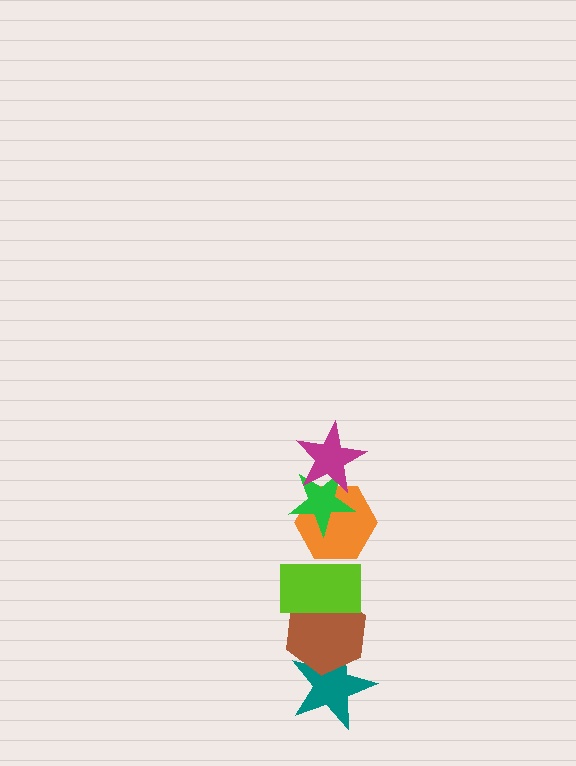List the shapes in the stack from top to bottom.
From top to bottom: the magenta star, the green star, the orange hexagon, the lime rectangle, the brown hexagon, the teal star.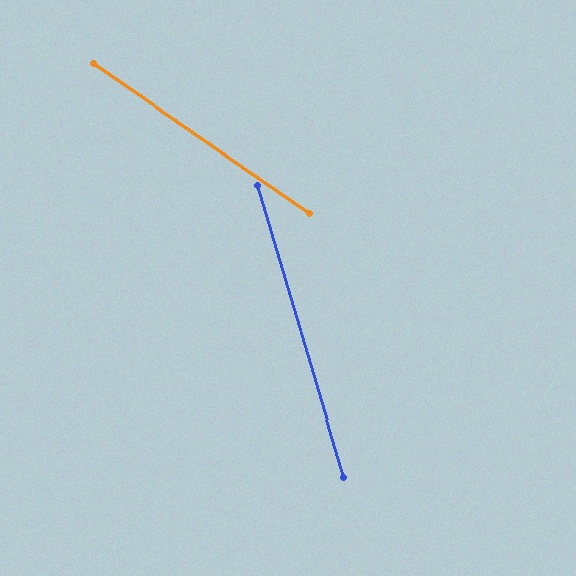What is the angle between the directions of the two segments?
Approximately 39 degrees.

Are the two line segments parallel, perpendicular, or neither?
Neither parallel nor perpendicular — they differ by about 39°.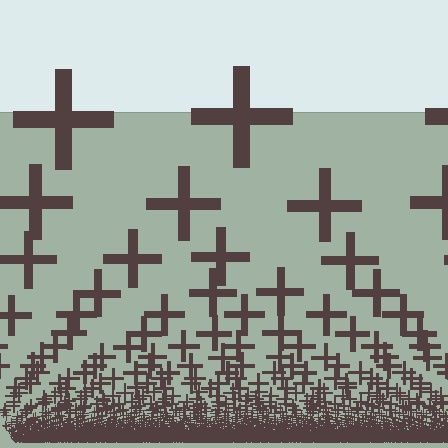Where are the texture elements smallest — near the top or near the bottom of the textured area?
Near the bottom.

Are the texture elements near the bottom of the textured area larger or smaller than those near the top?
Smaller. The gradient is inverted — elements near the bottom are smaller and denser.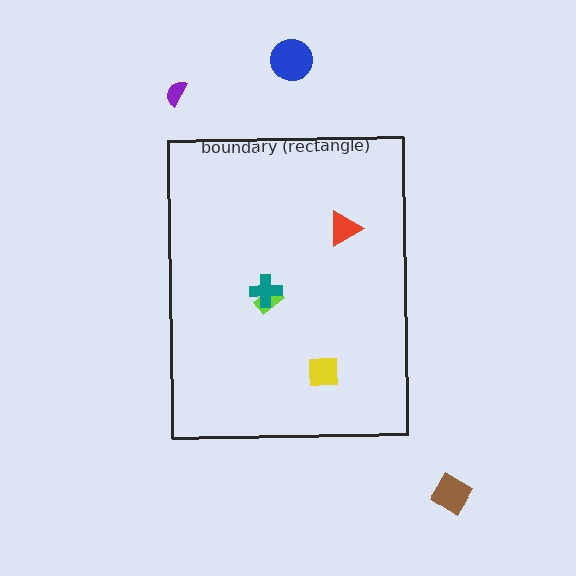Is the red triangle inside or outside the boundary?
Inside.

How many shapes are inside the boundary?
4 inside, 3 outside.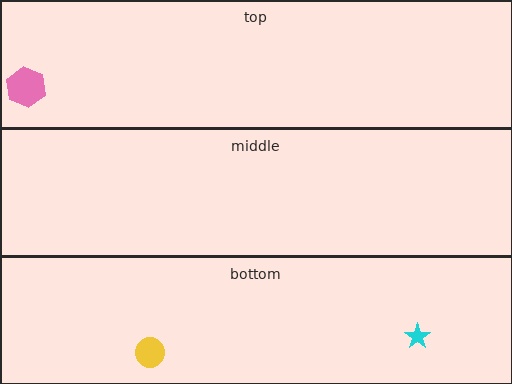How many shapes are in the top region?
1.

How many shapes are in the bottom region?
2.